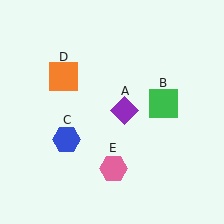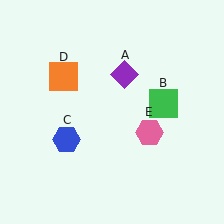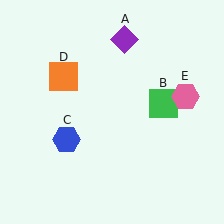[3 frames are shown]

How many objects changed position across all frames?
2 objects changed position: purple diamond (object A), pink hexagon (object E).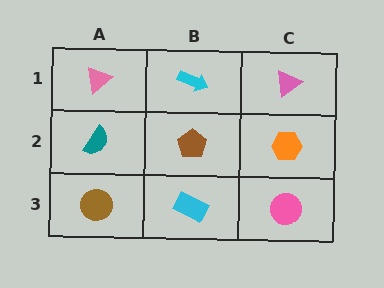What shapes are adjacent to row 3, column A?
A teal semicircle (row 2, column A), a cyan rectangle (row 3, column B).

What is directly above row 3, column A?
A teal semicircle.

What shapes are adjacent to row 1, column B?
A brown pentagon (row 2, column B), a pink triangle (row 1, column A), a pink triangle (row 1, column C).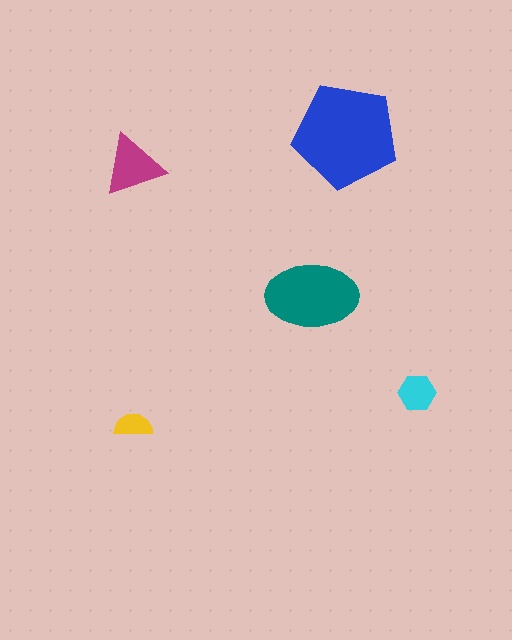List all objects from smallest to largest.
The yellow semicircle, the cyan hexagon, the magenta triangle, the teal ellipse, the blue pentagon.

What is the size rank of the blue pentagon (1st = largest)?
1st.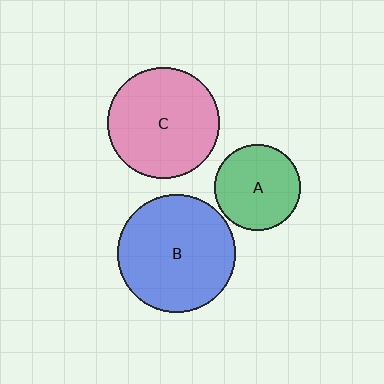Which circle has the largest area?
Circle B (blue).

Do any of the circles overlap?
No, none of the circles overlap.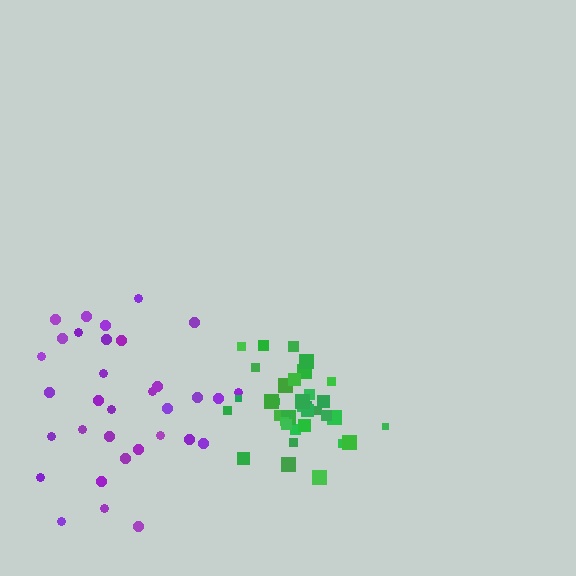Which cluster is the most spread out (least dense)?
Purple.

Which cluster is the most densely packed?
Green.